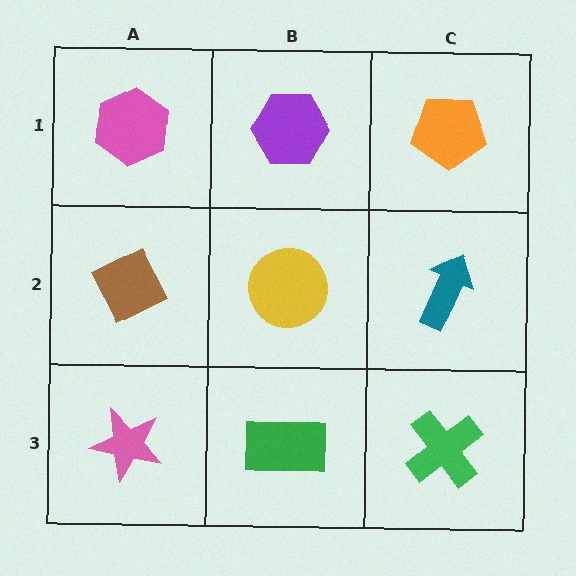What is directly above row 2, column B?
A purple hexagon.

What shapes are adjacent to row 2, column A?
A pink hexagon (row 1, column A), a pink star (row 3, column A), a yellow circle (row 2, column B).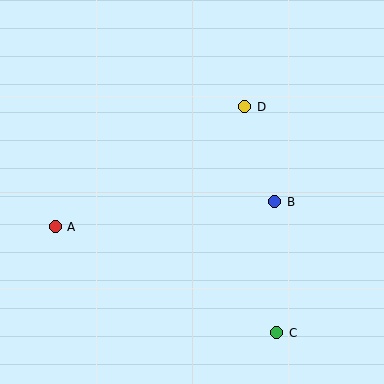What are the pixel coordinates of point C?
Point C is at (277, 333).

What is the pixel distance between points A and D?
The distance between A and D is 224 pixels.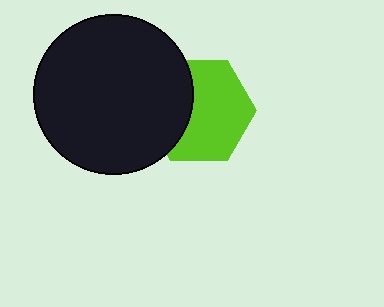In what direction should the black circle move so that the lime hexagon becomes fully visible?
The black circle should move left. That is the shortest direction to clear the overlap and leave the lime hexagon fully visible.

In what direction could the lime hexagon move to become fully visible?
The lime hexagon could move right. That would shift it out from behind the black circle entirely.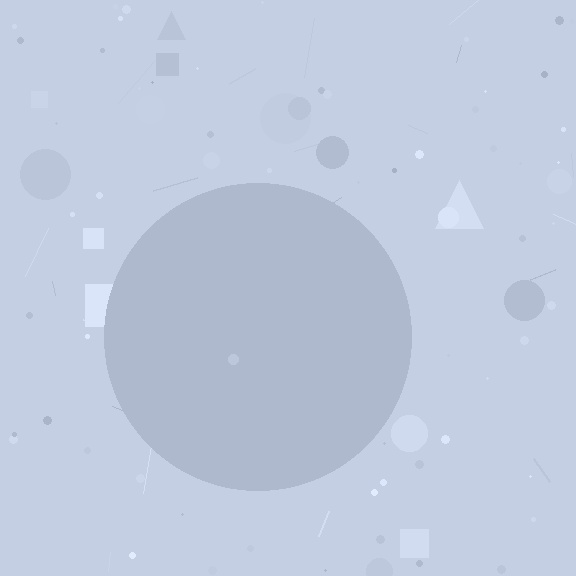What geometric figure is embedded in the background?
A circle is embedded in the background.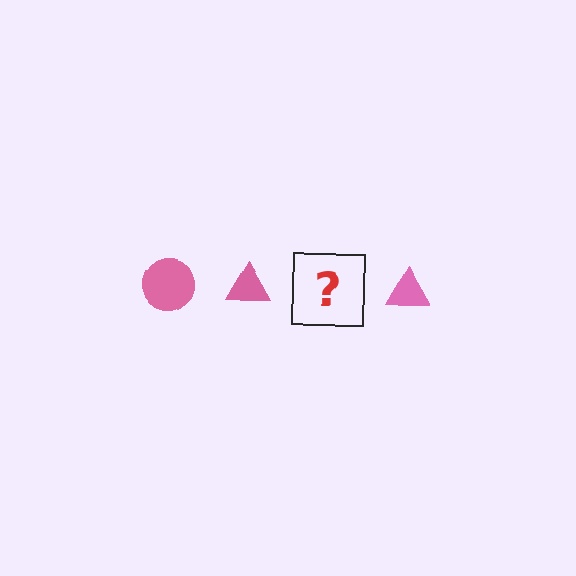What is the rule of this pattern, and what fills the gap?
The rule is that the pattern cycles through circle, triangle shapes in pink. The gap should be filled with a pink circle.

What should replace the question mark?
The question mark should be replaced with a pink circle.